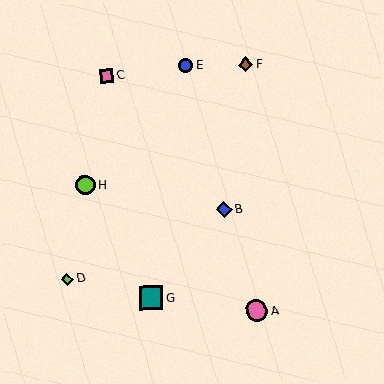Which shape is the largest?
The teal square (labeled G) is the largest.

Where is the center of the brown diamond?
The center of the brown diamond is at (246, 64).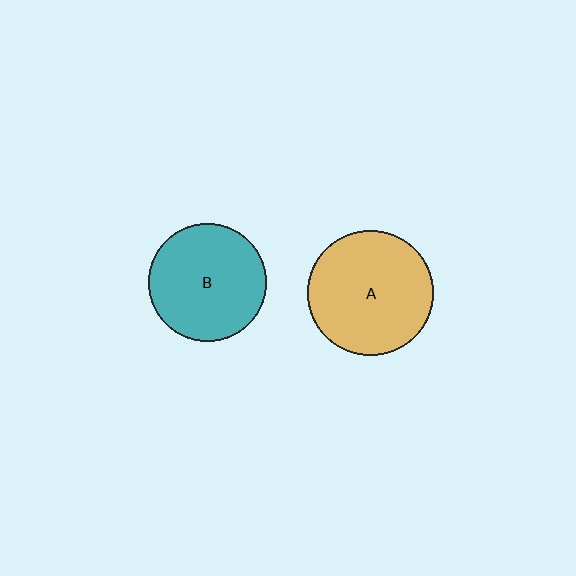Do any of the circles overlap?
No, none of the circles overlap.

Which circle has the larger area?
Circle A (orange).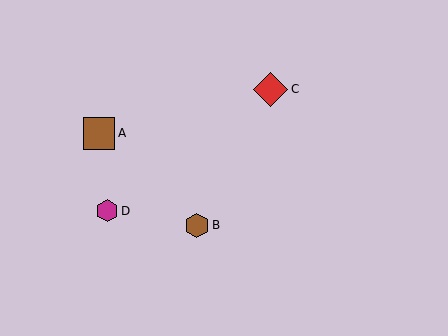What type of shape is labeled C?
Shape C is a red diamond.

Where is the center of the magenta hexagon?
The center of the magenta hexagon is at (107, 211).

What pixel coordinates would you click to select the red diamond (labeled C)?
Click at (271, 89) to select the red diamond C.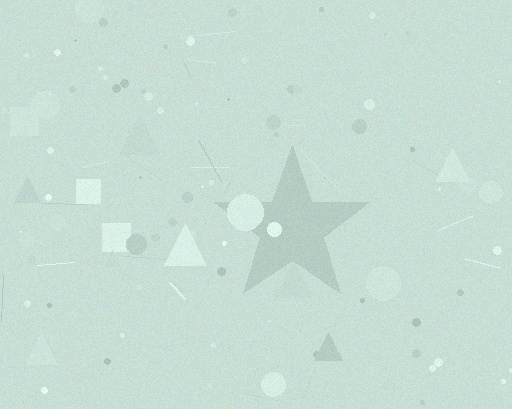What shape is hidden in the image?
A star is hidden in the image.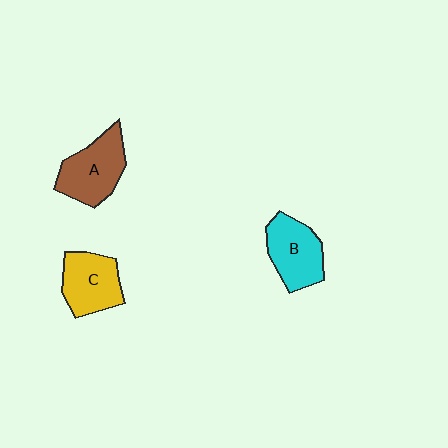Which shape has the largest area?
Shape A (brown).